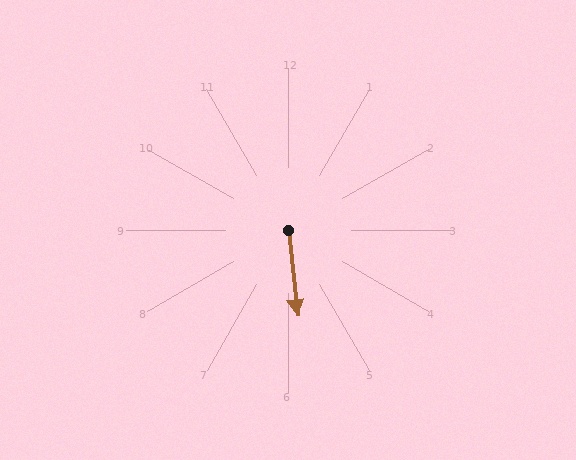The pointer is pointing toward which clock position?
Roughly 6 o'clock.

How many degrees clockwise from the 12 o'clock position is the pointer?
Approximately 174 degrees.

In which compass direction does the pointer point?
South.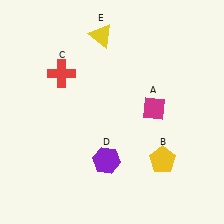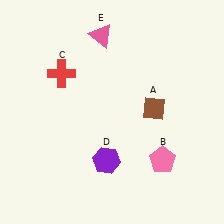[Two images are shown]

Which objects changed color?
A changed from magenta to brown. B changed from yellow to pink. E changed from yellow to pink.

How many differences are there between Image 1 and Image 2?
There are 3 differences between the two images.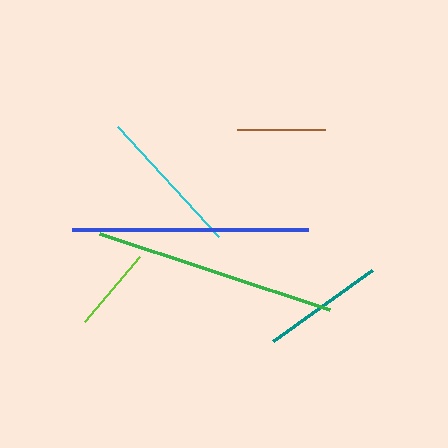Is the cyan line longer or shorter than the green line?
The green line is longer than the cyan line.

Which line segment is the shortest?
The lime line is the shortest at approximately 85 pixels.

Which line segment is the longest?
The green line is the longest at approximately 243 pixels.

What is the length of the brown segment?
The brown segment is approximately 89 pixels long.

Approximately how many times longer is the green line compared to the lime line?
The green line is approximately 2.9 times the length of the lime line.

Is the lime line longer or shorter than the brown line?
The brown line is longer than the lime line.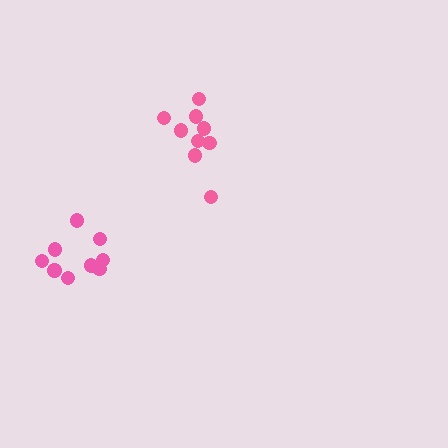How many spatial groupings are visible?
There are 2 spatial groupings.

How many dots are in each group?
Group 1: 9 dots, Group 2: 9 dots (18 total).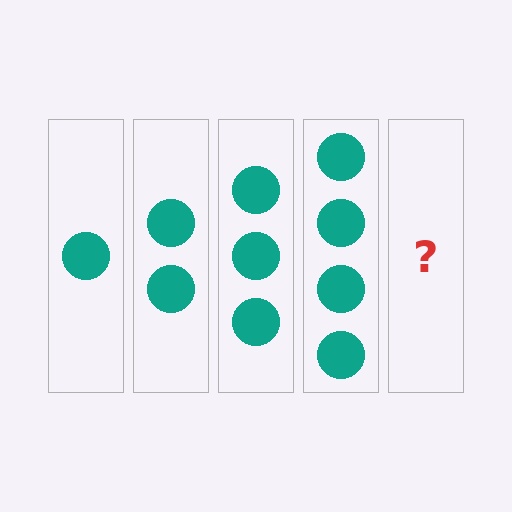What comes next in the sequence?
The next element should be 5 circles.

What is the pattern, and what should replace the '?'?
The pattern is that each step adds one more circle. The '?' should be 5 circles.